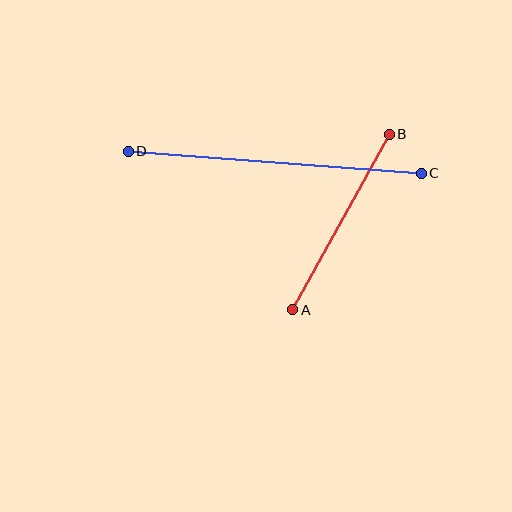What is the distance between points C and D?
The distance is approximately 294 pixels.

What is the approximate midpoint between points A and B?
The midpoint is at approximately (341, 222) pixels.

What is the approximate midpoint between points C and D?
The midpoint is at approximately (275, 162) pixels.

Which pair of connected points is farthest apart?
Points C and D are farthest apart.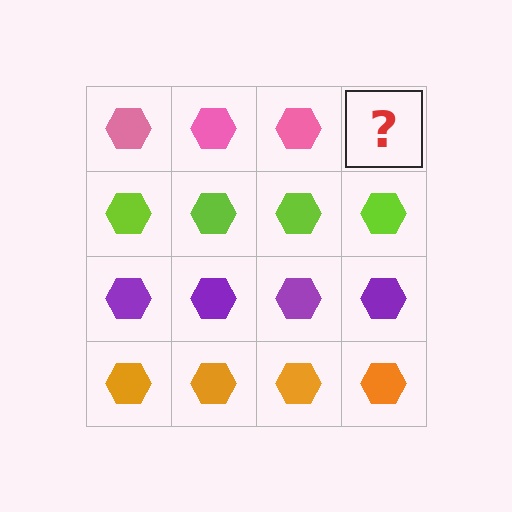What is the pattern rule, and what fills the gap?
The rule is that each row has a consistent color. The gap should be filled with a pink hexagon.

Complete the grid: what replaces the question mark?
The question mark should be replaced with a pink hexagon.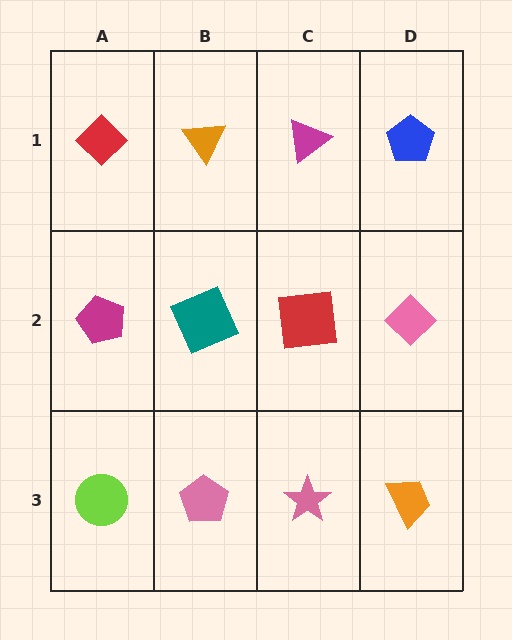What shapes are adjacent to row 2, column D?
A blue pentagon (row 1, column D), an orange trapezoid (row 3, column D), a red square (row 2, column C).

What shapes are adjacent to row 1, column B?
A teal square (row 2, column B), a red diamond (row 1, column A), a magenta triangle (row 1, column C).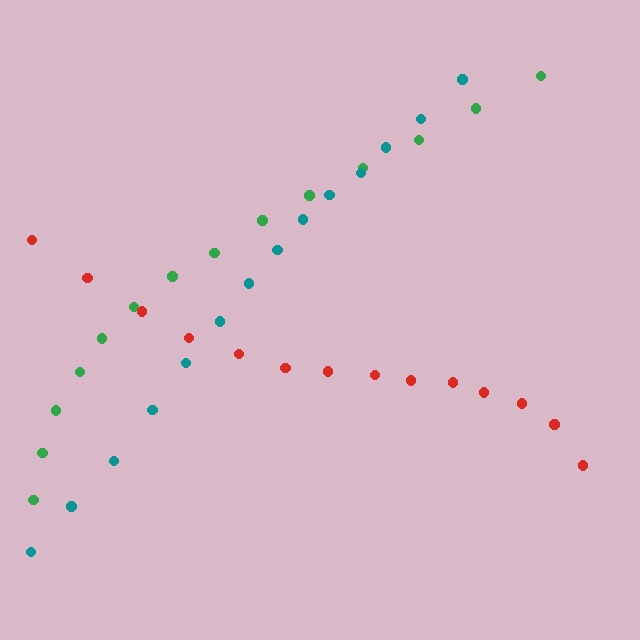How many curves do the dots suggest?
There are 3 distinct paths.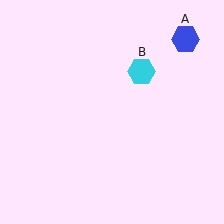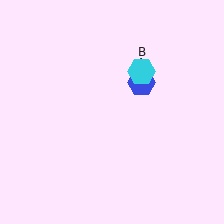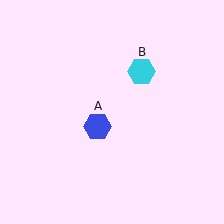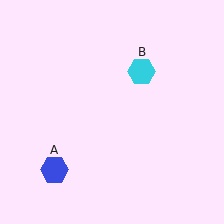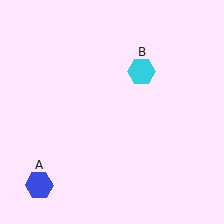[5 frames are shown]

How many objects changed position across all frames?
1 object changed position: blue hexagon (object A).